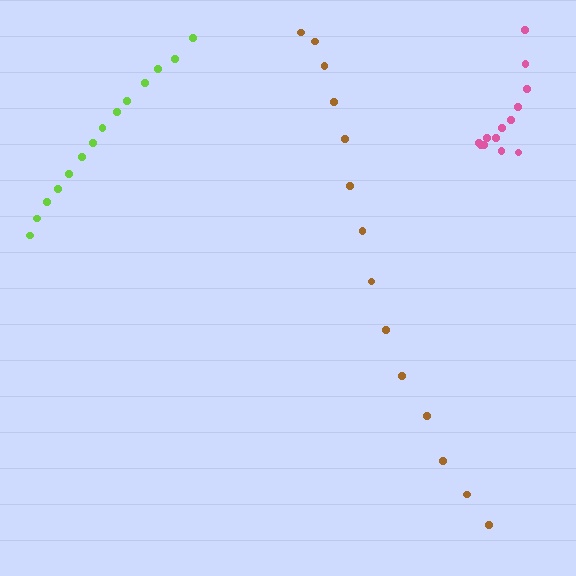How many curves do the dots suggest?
There are 3 distinct paths.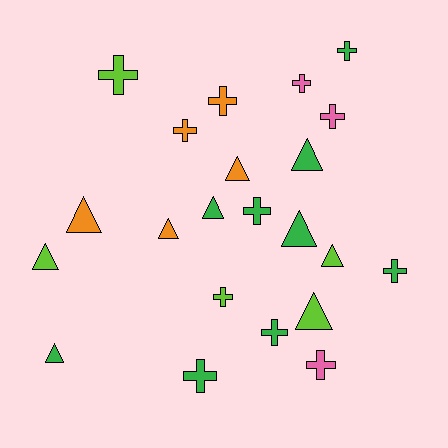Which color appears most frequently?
Green, with 9 objects.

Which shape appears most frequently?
Cross, with 12 objects.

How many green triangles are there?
There are 4 green triangles.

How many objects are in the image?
There are 22 objects.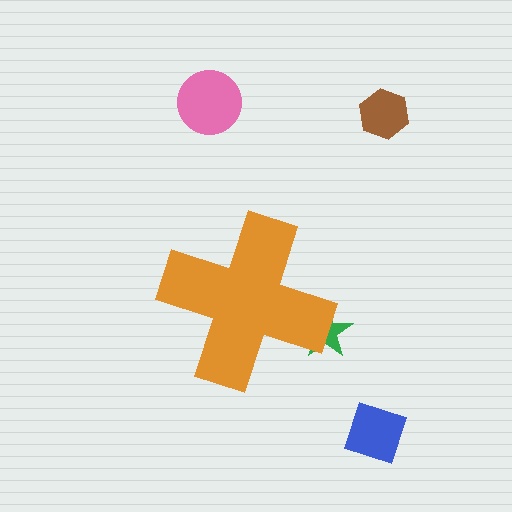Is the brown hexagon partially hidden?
No, the brown hexagon is fully visible.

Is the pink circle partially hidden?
No, the pink circle is fully visible.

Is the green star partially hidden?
Yes, the green star is partially hidden behind the orange cross.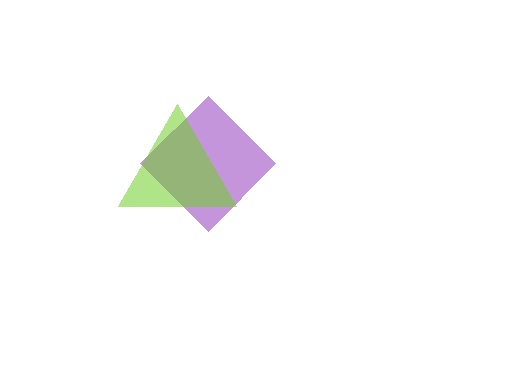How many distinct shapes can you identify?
There are 2 distinct shapes: a purple diamond, a lime triangle.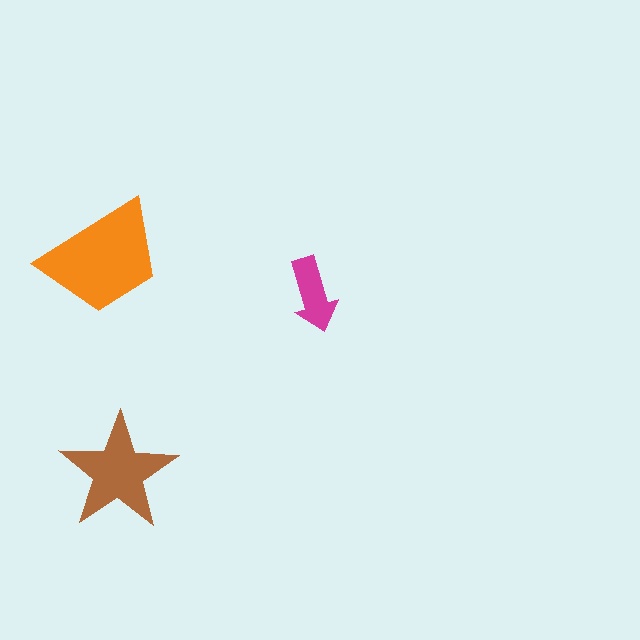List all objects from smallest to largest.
The magenta arrow, the brown star, the orange trapezoid.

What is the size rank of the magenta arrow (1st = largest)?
3rd.